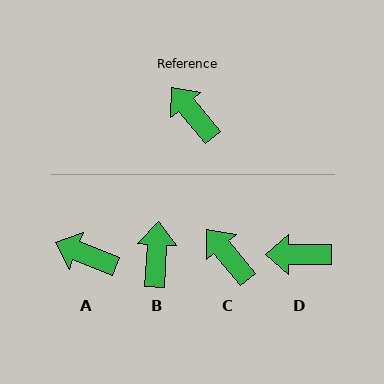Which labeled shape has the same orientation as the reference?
C.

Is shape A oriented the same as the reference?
No, it is off by about 29 degrees.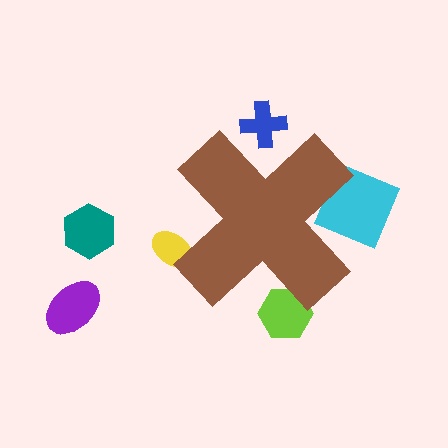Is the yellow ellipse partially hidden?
Yes, the yellow ellipse is partially hidden behind the brown cross.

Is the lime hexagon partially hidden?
Yes, the lime hexagon is partially hidden behind the brown cross.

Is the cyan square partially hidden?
Yes, the cyan square is partially hidden behind the brown cross.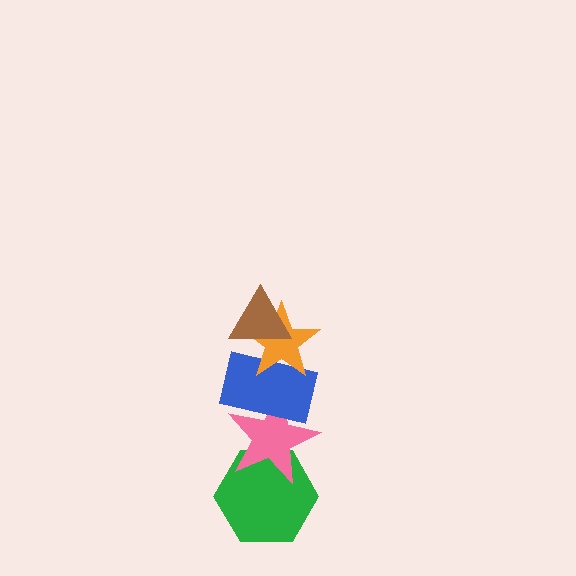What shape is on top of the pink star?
The blue rectangle is on top of the pink star.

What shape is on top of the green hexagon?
The pink star is on top of the green hexagon.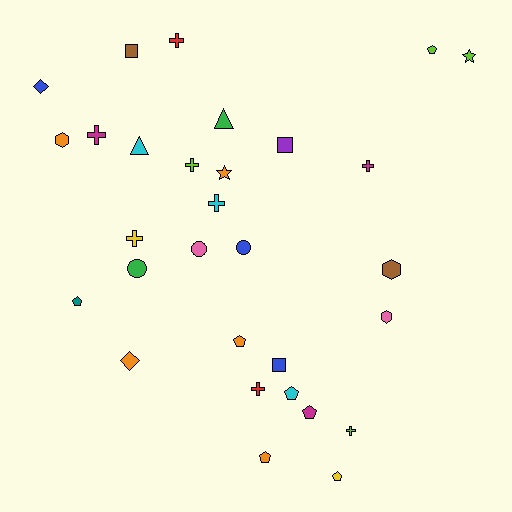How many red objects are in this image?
There are 2 red objects.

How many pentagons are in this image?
There are 7 pentagons.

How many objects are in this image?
There are 30 objects.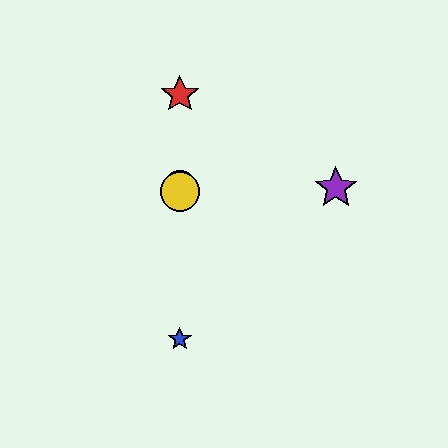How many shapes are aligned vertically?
4 shapes (the red star, the blue star, the green circle, the yellow circle) are aligned vertically.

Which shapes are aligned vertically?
The red star, the blue star, the green circle, the yellow circle are aligned vertically.